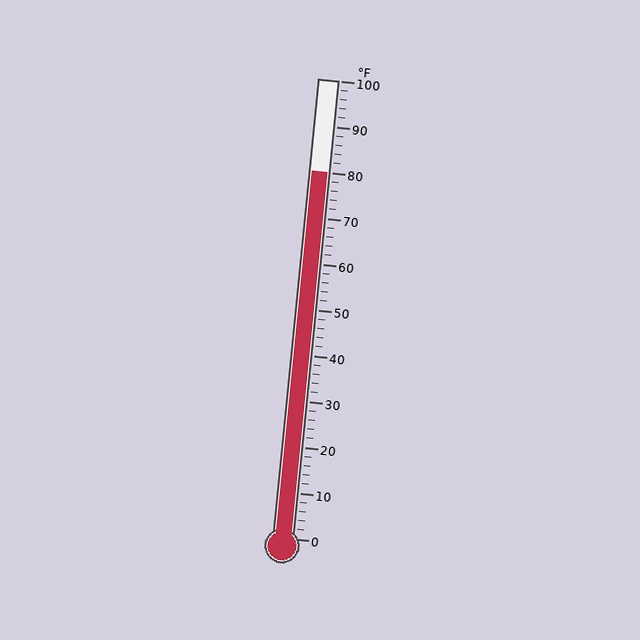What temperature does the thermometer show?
The thermometer shows approximately 80°F.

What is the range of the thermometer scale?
The thermometer scale ranges from 0°F to 100°F.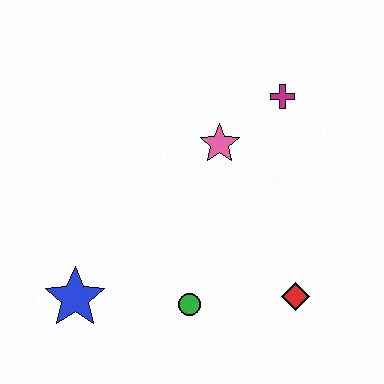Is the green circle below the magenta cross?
Yes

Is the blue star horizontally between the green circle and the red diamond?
No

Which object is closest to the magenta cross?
The pink star is closest to the magenta cross.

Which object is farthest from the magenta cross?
The blue star is farthest from the magenta cross.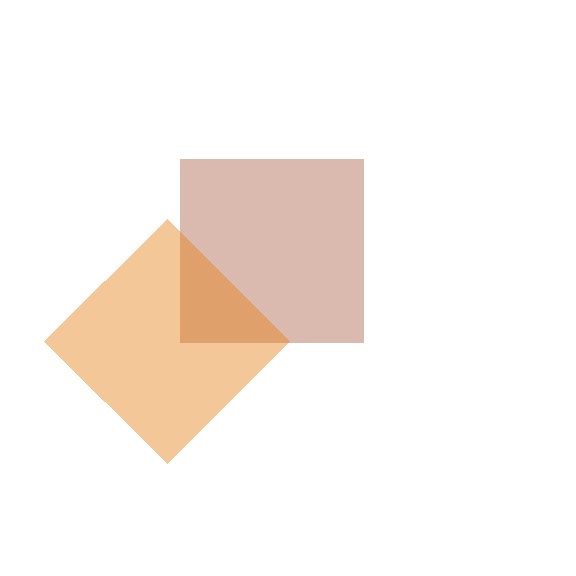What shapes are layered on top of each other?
The layered shapes are: a brown square, an orange diamond.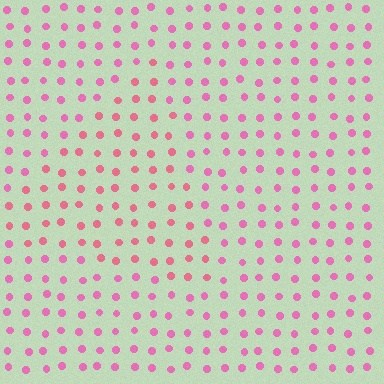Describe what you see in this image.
The image is filled with small pink elements in a uniform arrangement. A triangle-shaped region is visible where the elements are tinted to a slightly different hue, forming a subtle color boundary.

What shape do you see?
I see a triangle.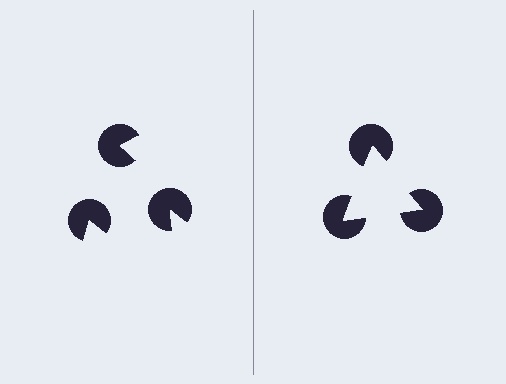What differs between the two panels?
The pac-man discs are positioned identically on both sides; only the wedge orientations differ. On the right they align to a triangle; on the left they are misaligned.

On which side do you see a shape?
An illusory triangle appears on the right side. On the left side the wedge cuts are rotated, so no coherent shape forms.